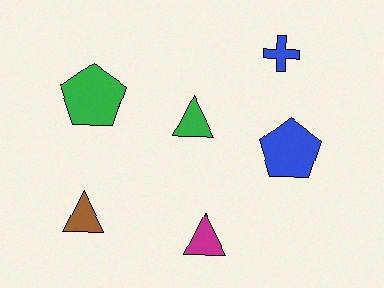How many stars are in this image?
There are no stars.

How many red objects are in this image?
There are no red objects.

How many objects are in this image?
There are 6 objects.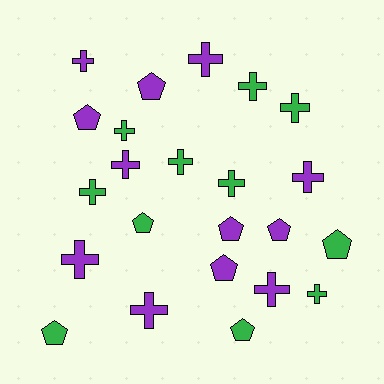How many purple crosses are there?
There are 7 purple crosses.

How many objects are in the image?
There are 23 objects.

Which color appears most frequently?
Purple, with 12 objects.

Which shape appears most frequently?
Cross, with 14 objects.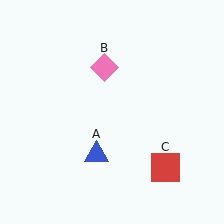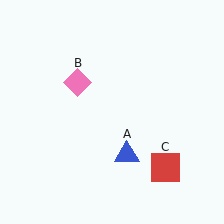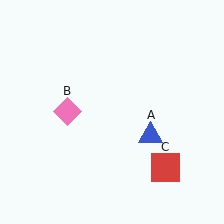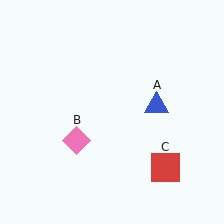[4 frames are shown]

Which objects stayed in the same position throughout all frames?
Red square (object C) remained stationary.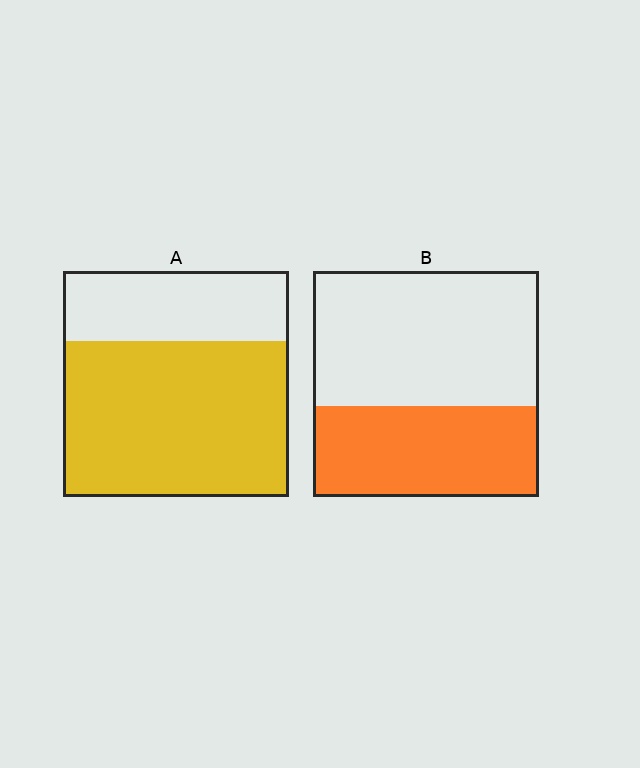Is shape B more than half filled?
No.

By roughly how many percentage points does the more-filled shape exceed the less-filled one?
By roughly 30 percentage points (A over B).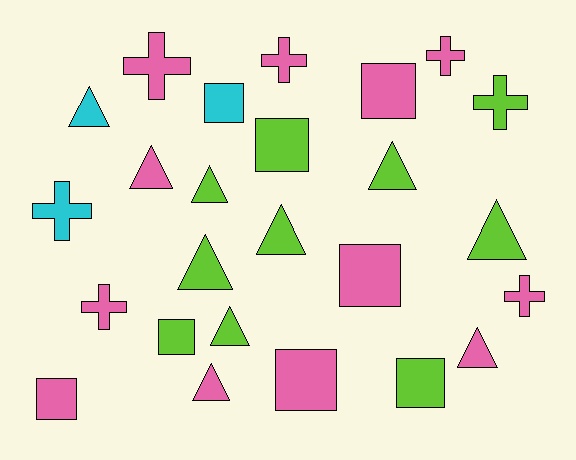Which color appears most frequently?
Pink, with 12 objects.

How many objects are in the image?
There are 25 objects.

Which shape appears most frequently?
Triangle, with 10 objects.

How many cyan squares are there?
There is 1 cyan square.